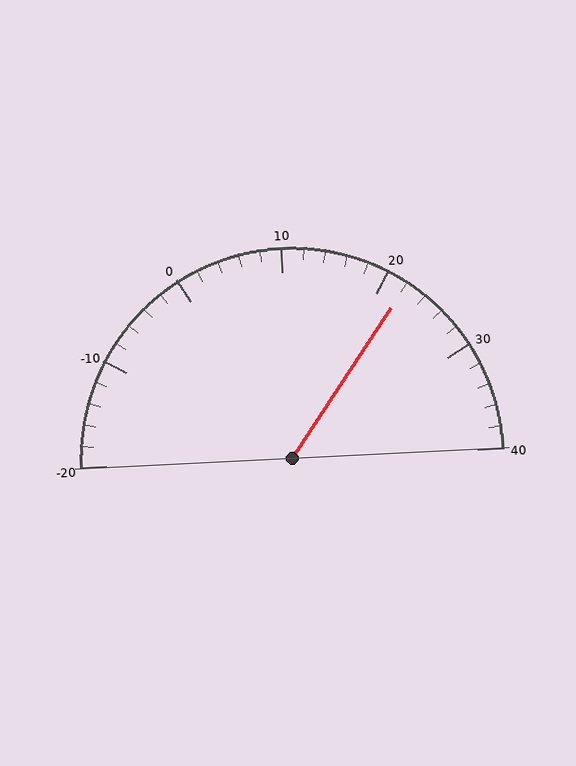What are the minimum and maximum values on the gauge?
The gauge ranges from -20 to 40.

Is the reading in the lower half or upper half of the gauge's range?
The reading is in the upper half of the range (-20 to 40).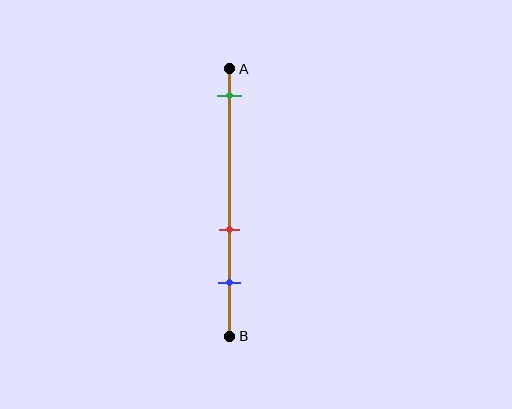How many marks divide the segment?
There are 3 marks dividing the segment.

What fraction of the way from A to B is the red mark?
The red mark is approximately 60% (0.6) of the way from A to B.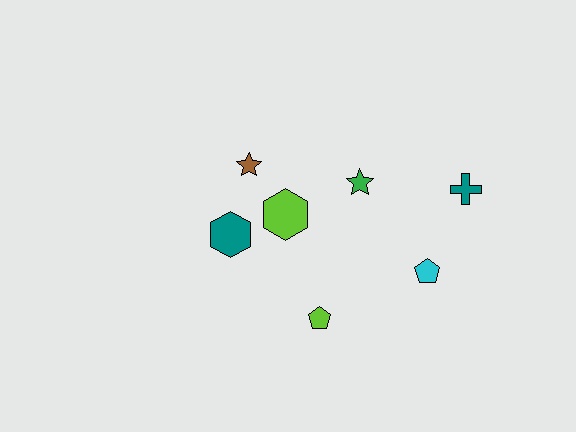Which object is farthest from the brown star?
The teal cross is farthest from the brown star.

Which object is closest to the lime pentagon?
The lime hexagon is closest to the lime pentagon.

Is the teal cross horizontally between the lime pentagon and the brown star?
No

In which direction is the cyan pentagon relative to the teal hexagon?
The cyan pentagon is to the right of the teal hexagon.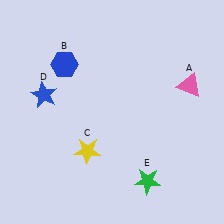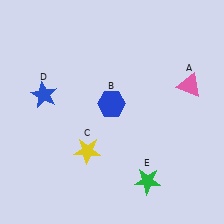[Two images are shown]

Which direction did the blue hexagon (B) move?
The blue hexagon (B) moved right.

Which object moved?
The blue hexagon (B) moved right.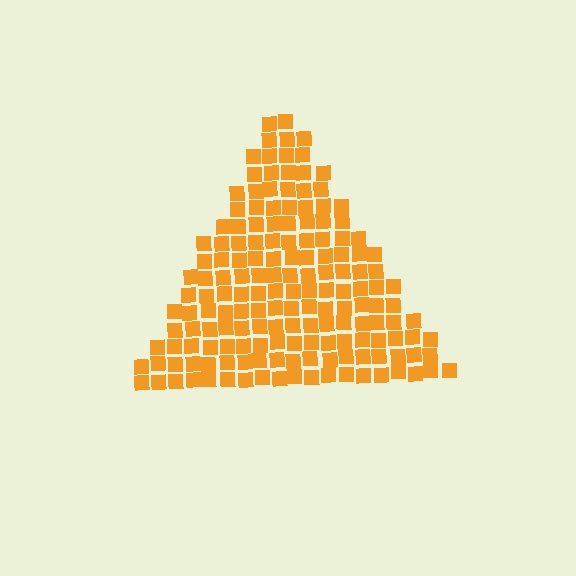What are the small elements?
The small elements are squares.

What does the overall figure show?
The overall figure shows a triangle.